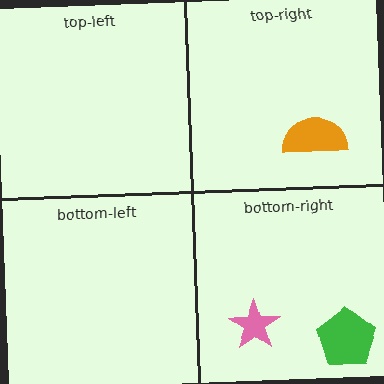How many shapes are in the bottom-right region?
2.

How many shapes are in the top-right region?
1.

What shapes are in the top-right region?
The orange semicircle.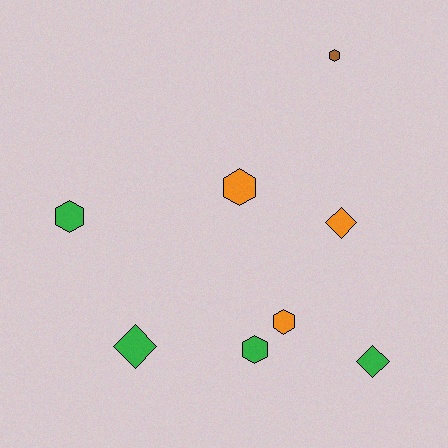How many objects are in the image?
There are 8 objects.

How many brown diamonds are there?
There are no brown diamonds.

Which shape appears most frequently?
Hexagon, with 5 objects.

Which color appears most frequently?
Green, with 4 objects.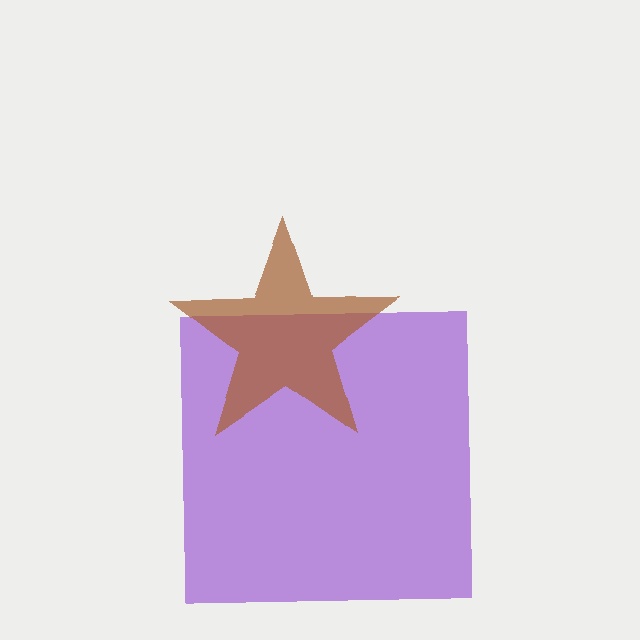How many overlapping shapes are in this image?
There are 2 overlapping shapes in the image.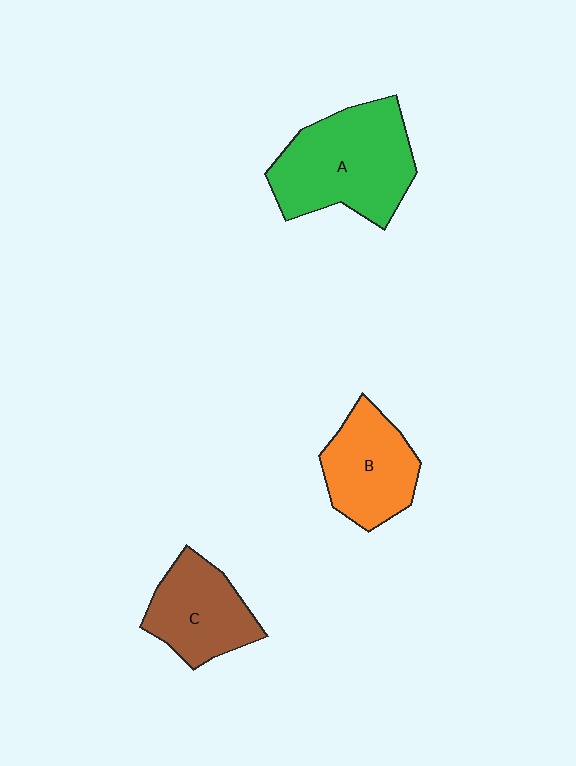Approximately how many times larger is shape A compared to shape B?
Approximately 1.5 times.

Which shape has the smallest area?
Shape C (brown).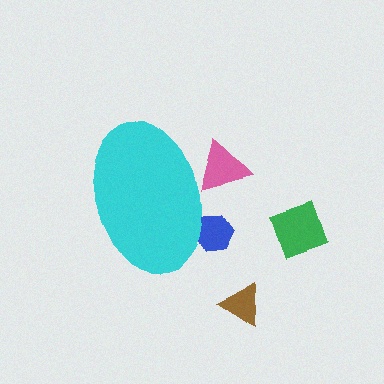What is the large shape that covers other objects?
A cyan ellipse.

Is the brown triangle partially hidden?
No, the brown triangle is fully visible.